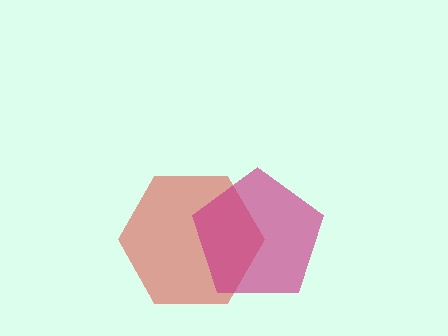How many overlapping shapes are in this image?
There are 2 overlapping shapes in the image.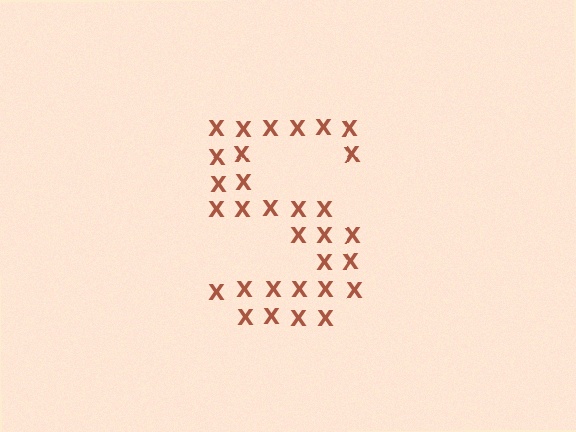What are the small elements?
The small elements are letter X's.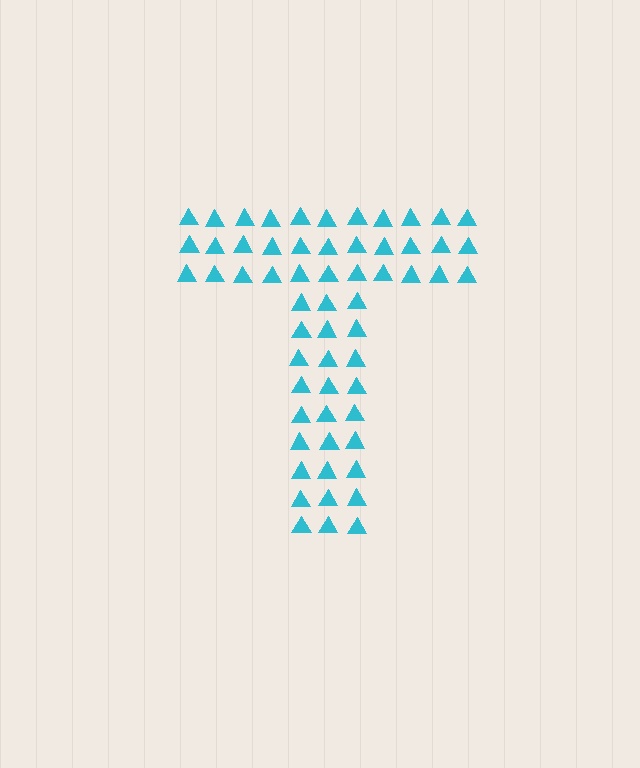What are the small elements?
The small elements are triangles.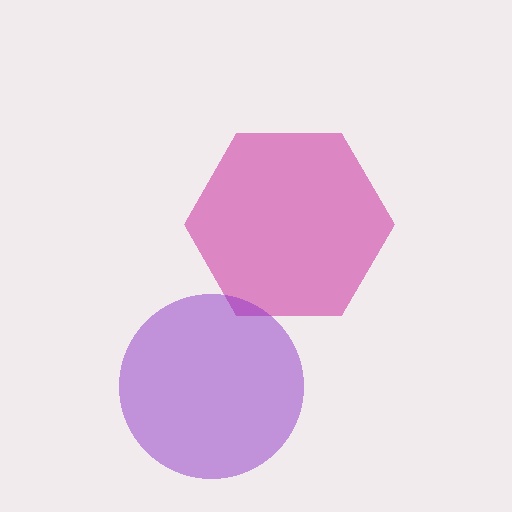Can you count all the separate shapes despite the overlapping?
Yes, there are 2 separate shapes.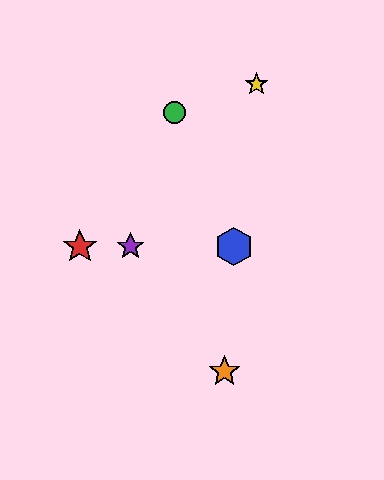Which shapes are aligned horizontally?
The red star, the blue hexagon, the purple star are aligned horizontally.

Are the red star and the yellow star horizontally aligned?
No, the red star is at y≈246 and the yellow star is at y≈84.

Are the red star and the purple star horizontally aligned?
Yes, both are at y≈246.